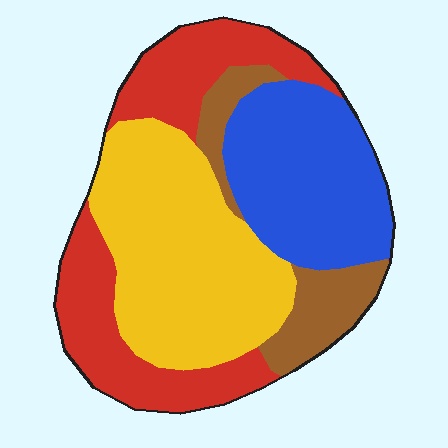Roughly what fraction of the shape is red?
Red takes up about one quarter (1/4) of the shape.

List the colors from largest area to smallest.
From largest to smallest: yellow, red, blue, brown.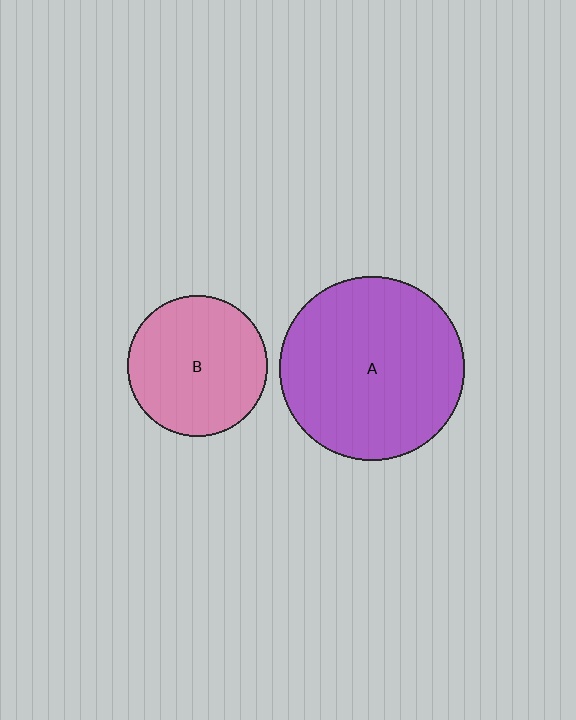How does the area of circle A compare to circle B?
Approximately 1.7 times.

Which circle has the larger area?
Circle A (purple).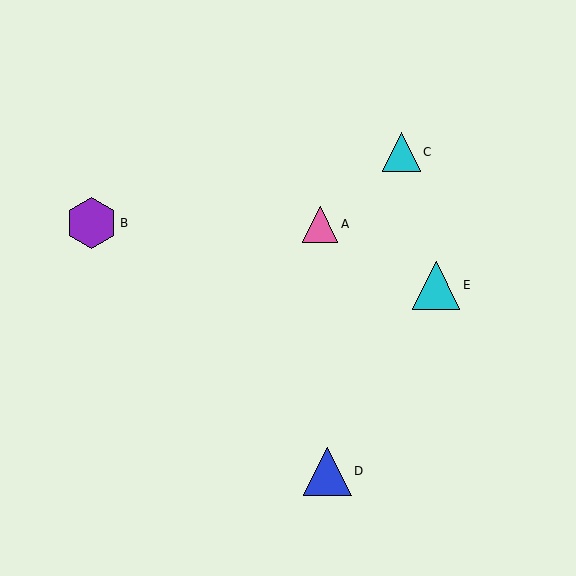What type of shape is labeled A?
Shape A is a pink triangle.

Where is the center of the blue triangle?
The center of the blue triangle is at (327, 471).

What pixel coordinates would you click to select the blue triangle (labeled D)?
Click at (327, 471) to select the blue triangle D.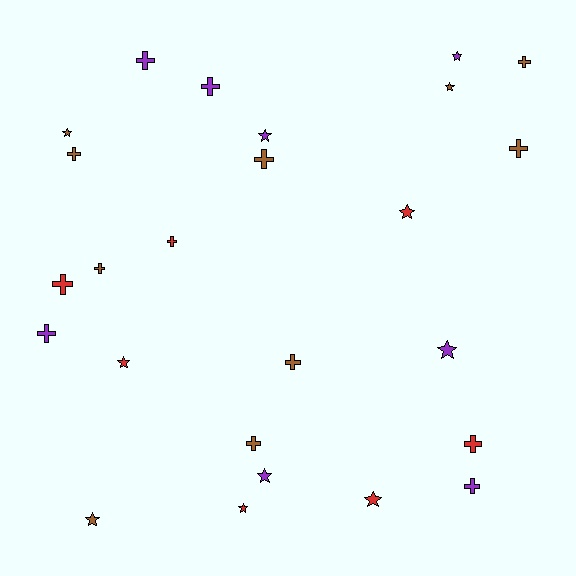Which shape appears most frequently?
Cross, with 14 objects.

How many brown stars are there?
There are 3 brown stars.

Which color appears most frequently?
Brown, with 10 objects.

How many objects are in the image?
There are 25 objects.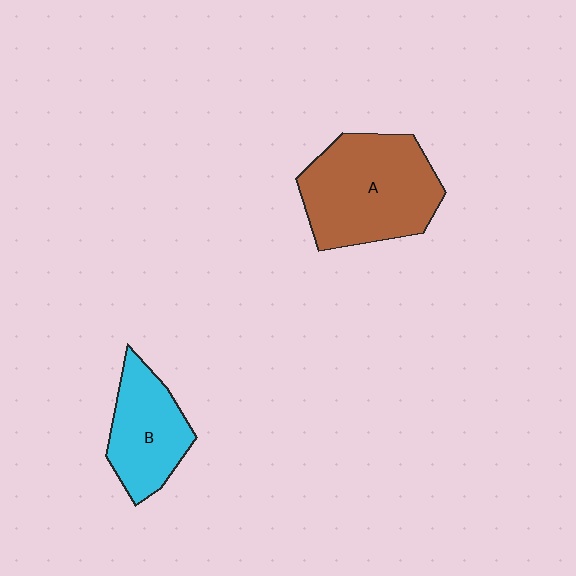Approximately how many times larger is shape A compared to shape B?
Approximately 1.6 times.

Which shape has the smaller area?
Shape B (cyan).